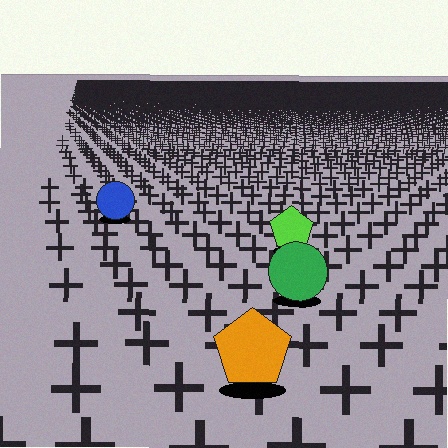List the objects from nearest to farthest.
From nearest to farthest: the orange pentagon, the green circle, the lime pentagon, the blue circle.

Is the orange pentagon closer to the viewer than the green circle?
Yes. The orange pentagon is closer — you can tell from the texture gradient: the ground texture is coarser near it.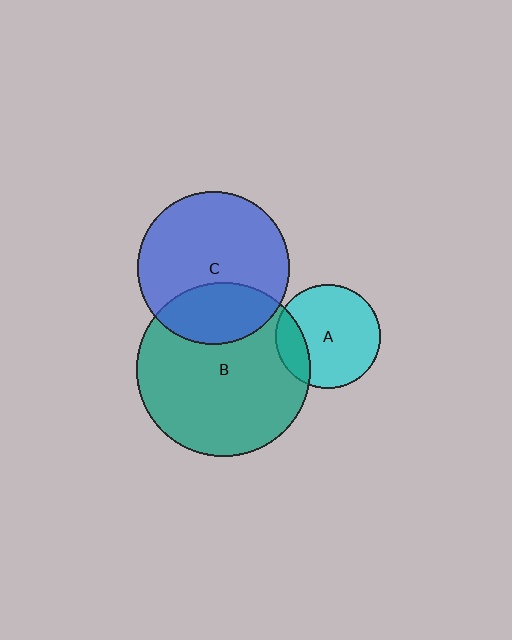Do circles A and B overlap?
Yes.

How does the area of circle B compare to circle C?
Approximately 1.3 times.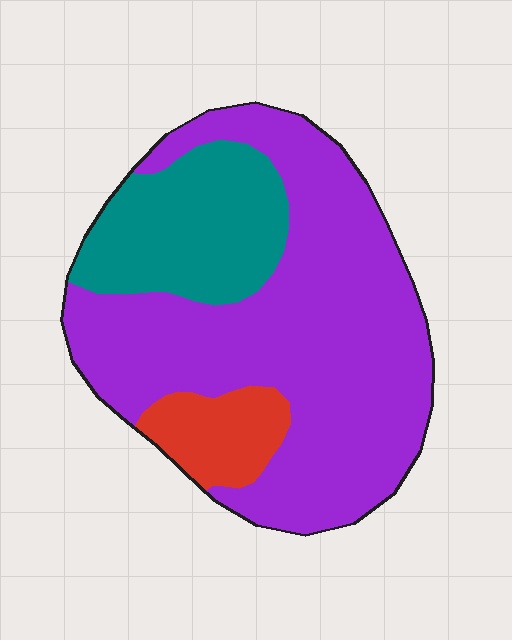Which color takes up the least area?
Red, at roughly 10%.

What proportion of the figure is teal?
Teal covers about 25% of the figure.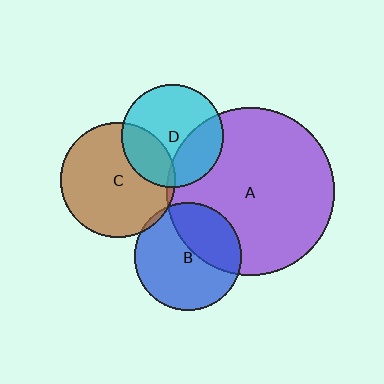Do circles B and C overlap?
Yes.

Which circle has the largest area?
Circle A (purple).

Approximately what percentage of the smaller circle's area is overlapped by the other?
Approximately 5%.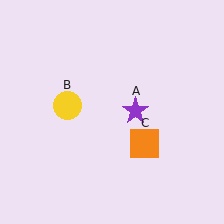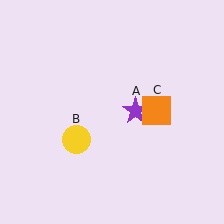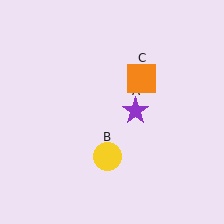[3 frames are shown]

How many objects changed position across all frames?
2 objects changed position: yellow circle (object B), orange square (object C).